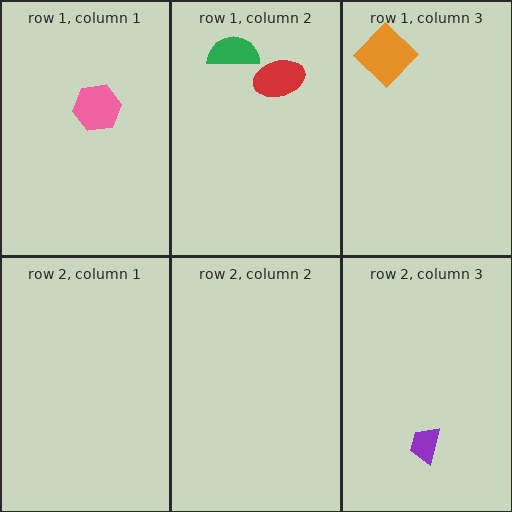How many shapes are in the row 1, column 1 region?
1.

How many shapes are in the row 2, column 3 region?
1.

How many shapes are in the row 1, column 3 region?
1.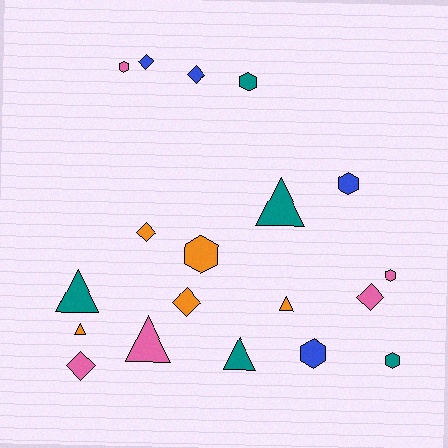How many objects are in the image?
There are 19 objects.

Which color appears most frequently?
Teal, with 5 objects.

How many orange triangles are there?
There are 2 orange triangles.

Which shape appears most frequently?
Hexagon, with 7 objects.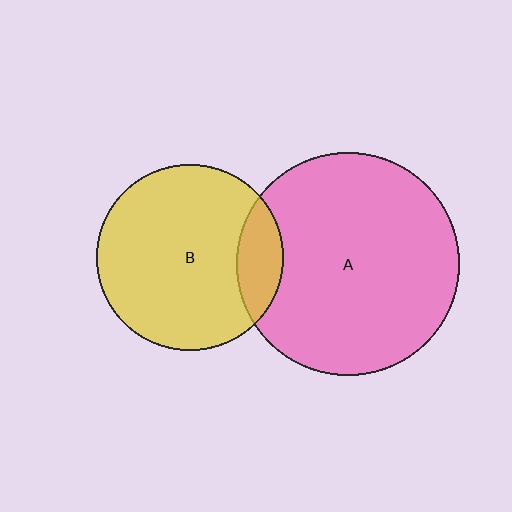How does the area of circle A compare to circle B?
Approximately 1.4 times.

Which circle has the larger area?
Circle A (pink).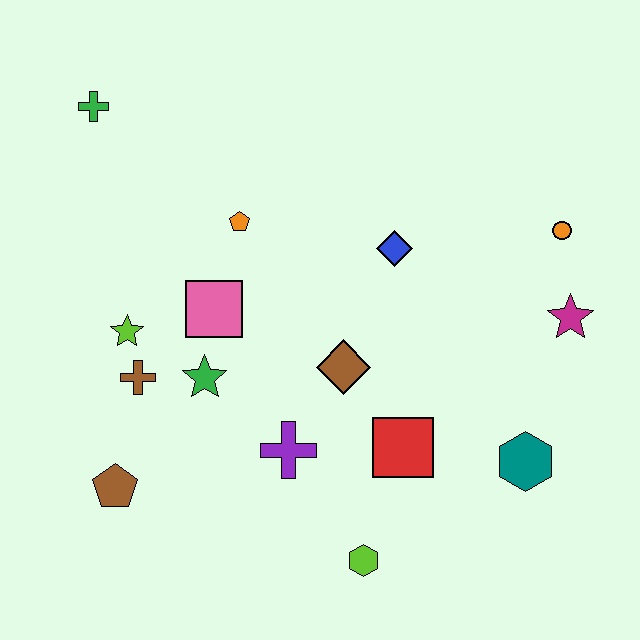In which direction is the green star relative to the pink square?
The green star is below the pink square.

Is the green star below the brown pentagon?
No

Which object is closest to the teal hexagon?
The red square is closest to the teal hexagon.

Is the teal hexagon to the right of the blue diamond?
Yes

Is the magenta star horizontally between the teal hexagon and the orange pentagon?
No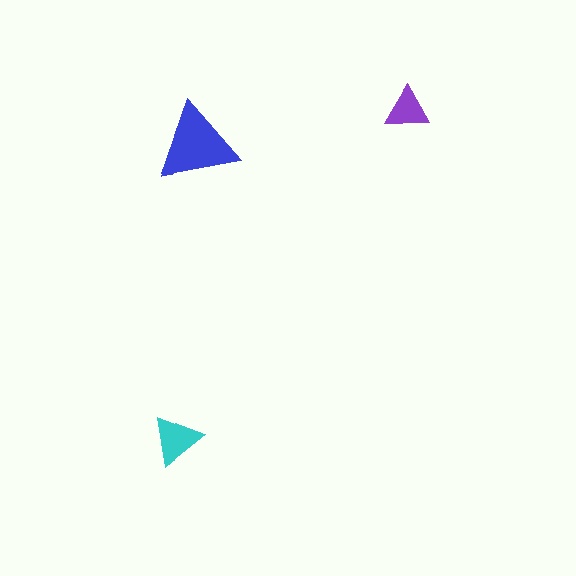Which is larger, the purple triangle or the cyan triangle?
The cyan one.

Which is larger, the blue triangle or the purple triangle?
The blue one.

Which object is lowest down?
The cyan triangle is bottommost.